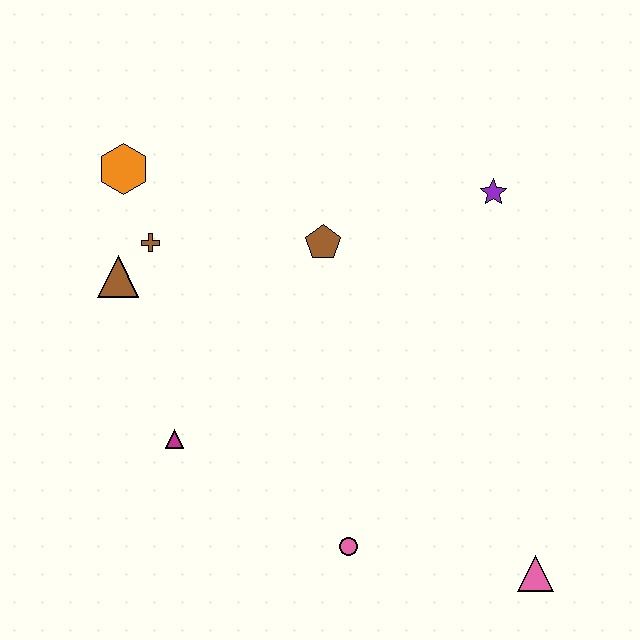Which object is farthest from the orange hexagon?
The pink triangle is farthest from the orange hexagon.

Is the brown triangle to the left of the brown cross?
Yes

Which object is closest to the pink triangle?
The pink circle is closest to the pink triangle.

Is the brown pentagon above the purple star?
No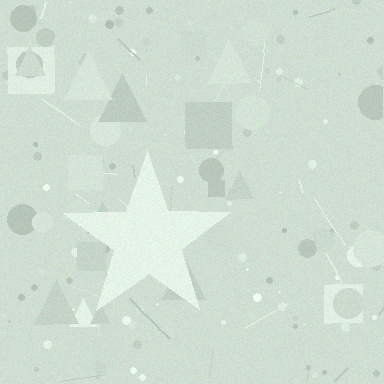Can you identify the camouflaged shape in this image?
The camouflaged shape is a star.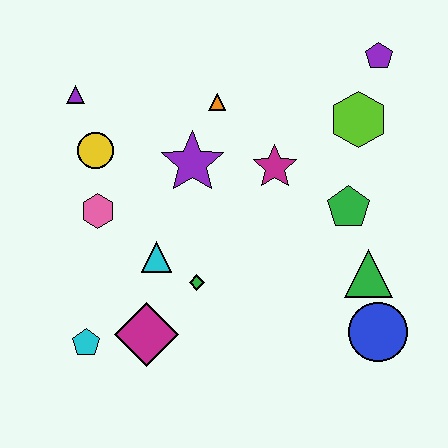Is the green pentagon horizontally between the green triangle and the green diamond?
Yes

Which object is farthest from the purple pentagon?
The cyan pentagon is farthest from the purple pentagon.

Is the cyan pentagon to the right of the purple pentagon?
No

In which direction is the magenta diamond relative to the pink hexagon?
The magenta diamond is below the pink hexagon.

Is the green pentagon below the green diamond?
No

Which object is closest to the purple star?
The orange triangle is closest to the purple star.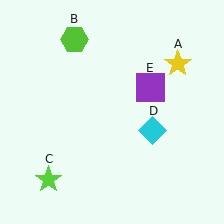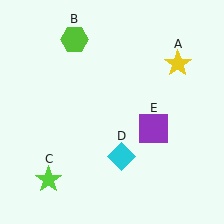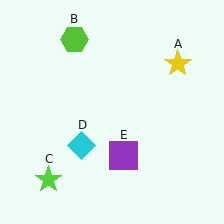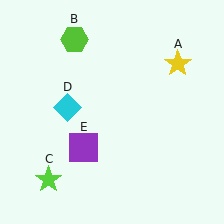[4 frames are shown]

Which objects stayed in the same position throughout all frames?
Yellow star (object A) and lime hexagon (object B) and lime star (object C) remained stationary.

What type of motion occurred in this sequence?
The cyan diamond (object D), purple square (object E) rotated clockwise around the center of the scene.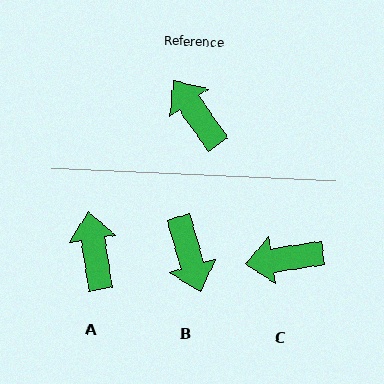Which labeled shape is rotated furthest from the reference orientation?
B, about 161 degrees away.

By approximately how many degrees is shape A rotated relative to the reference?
Approximately 26 degrees clockwise.